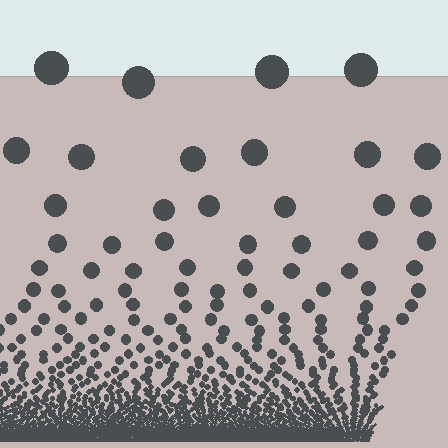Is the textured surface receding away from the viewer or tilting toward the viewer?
The surface appears to tilt toward the viewer. Texture elements get larger and sparser toward the top.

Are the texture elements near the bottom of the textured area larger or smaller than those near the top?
Smaller. The gradient is inverted — elements near the bottom are smaller and denser.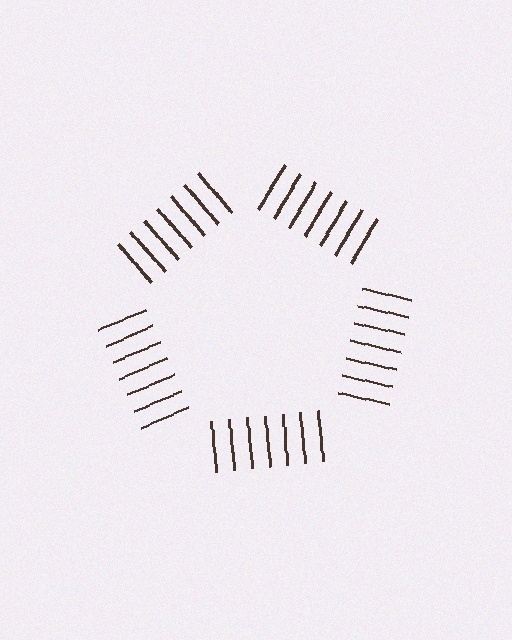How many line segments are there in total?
35 — 7 along each of the 5 edges.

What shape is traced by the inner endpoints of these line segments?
An illusory pentagon — the line segments terminate on its edges but no continuous stroke is drawn.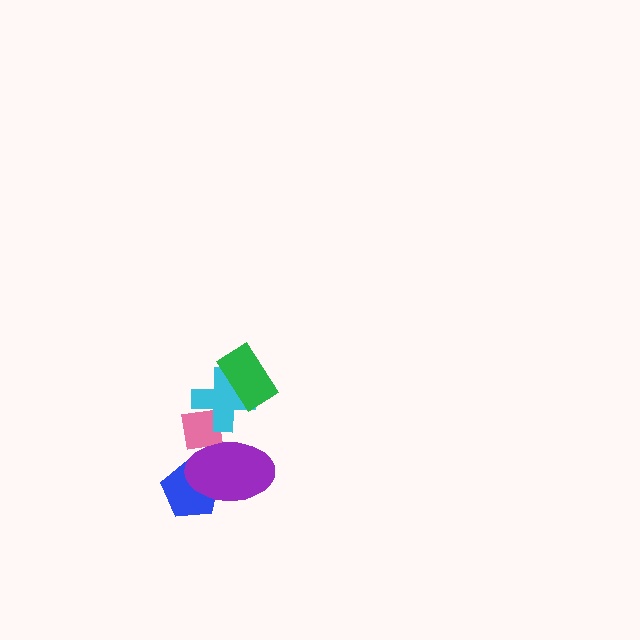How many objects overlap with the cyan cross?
2 objects overlap with the cyan cross.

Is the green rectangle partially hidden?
No, no other shape covers it.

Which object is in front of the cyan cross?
The green rectangle is in front of the cyan cross.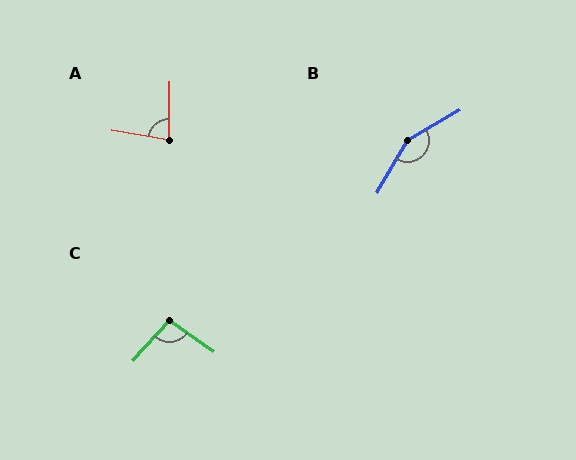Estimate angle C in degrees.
Approximately 97 degrees.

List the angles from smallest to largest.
A (81°), C (97°), B (151°).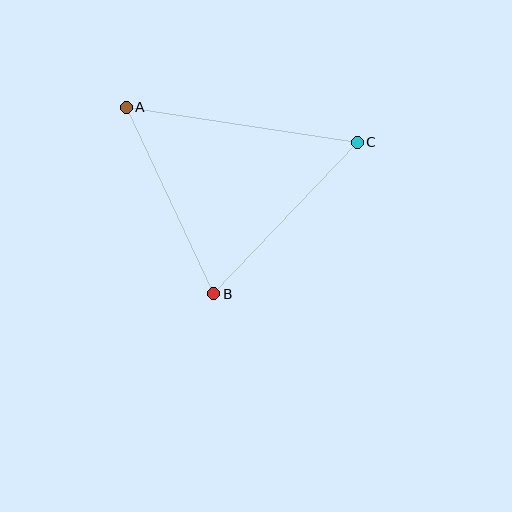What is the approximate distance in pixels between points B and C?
The distance between B and C is approximately 208 pixels.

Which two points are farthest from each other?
Points A and C are farthest from each other.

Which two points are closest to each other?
Points A and B are closest to each other.